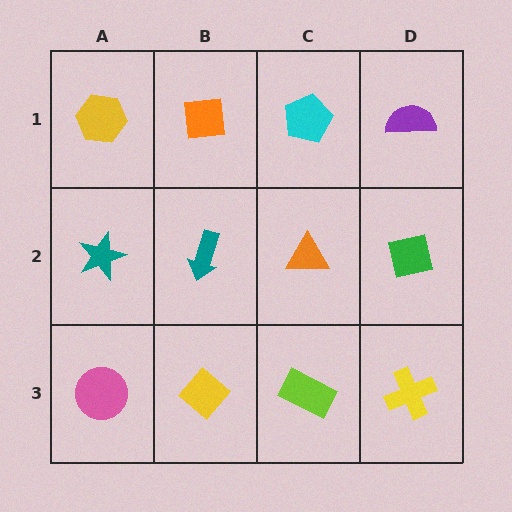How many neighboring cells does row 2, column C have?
4.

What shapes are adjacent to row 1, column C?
An orange triangle (row 2, column C), an orange square (row 1, column B), a purple semicircle (row 1, column D).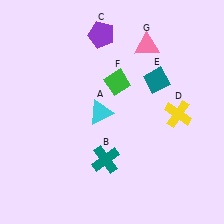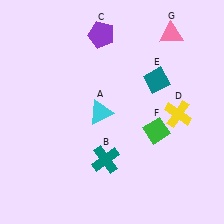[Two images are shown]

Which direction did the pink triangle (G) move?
The pink triangle (G) moved right.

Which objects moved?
The objects that moved are: the green diamond (F), the pink triangle (G).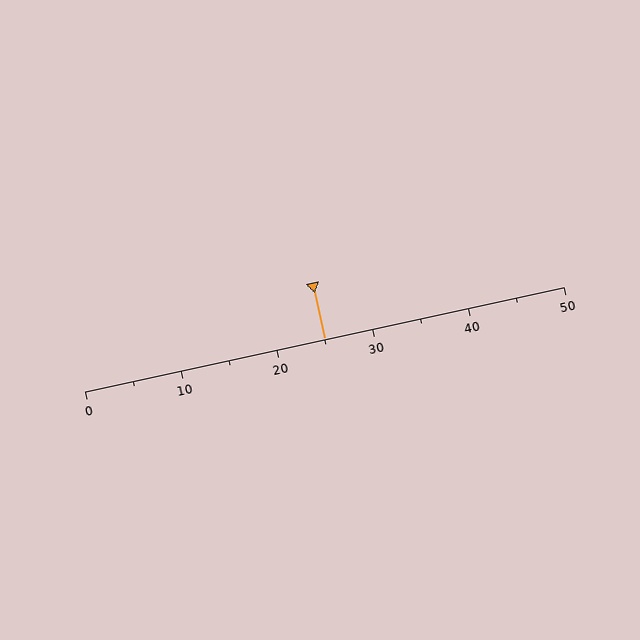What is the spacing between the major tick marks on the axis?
The major ticks are spaced 10 apart.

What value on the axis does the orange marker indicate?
The marker indicates approximately 25.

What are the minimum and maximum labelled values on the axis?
The axis runs from 0 to 50.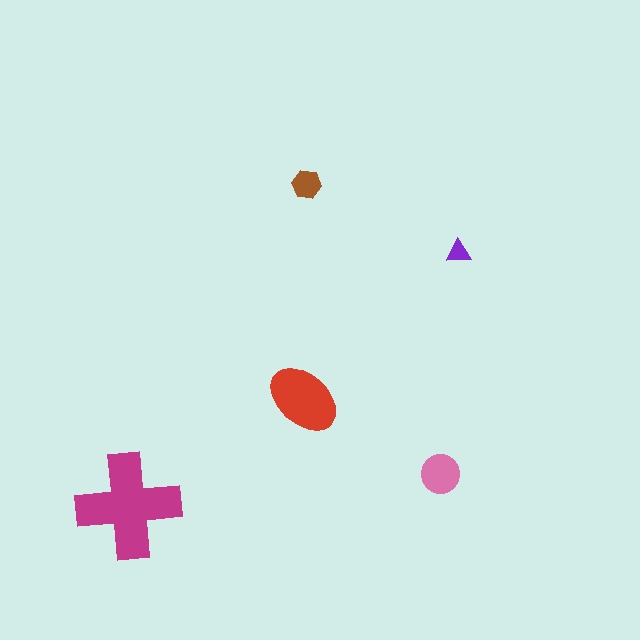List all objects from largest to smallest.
The magenta cross, the red ellipse, the pink circle, the brown hexagon, the purple triangle.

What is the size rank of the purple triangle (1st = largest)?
5th.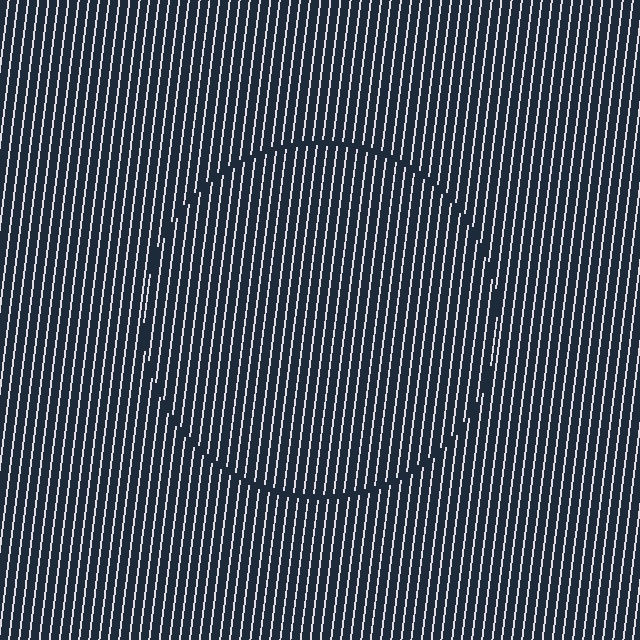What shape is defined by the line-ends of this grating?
An illusory circle. The interior of the shape contains the same grating, shifted by half a period — the contour is defined by the phase discontinuity where line-ends from the inner and outer gratings abut.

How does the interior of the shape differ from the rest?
The interior of the shape contains the same grating, shifted by half a period — the contour is defined by the phase discontinuity where line-ends from the inner and outer gratings abut.